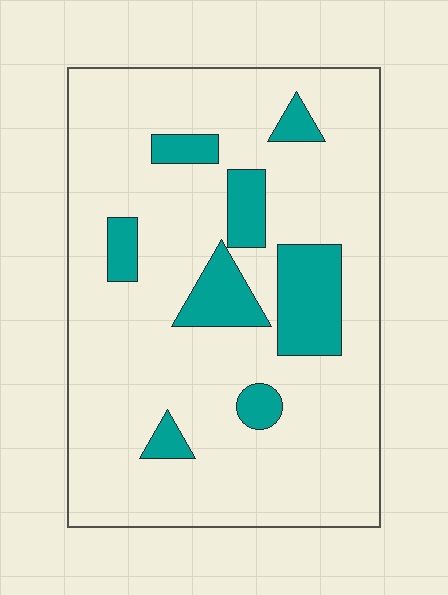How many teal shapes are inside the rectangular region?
8.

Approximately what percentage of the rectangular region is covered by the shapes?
Approximately 15%.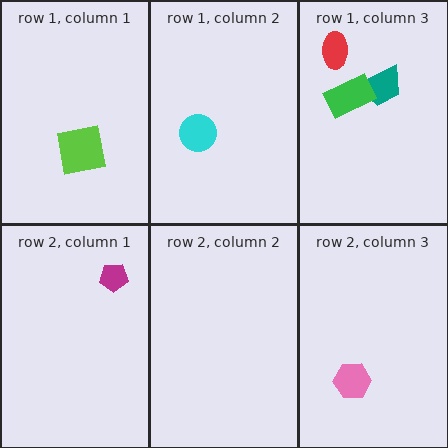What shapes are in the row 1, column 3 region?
The red ellipse, the teal trapezoid, the green rectangle.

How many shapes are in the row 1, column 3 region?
3.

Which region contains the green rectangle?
The row 1, column 3 region.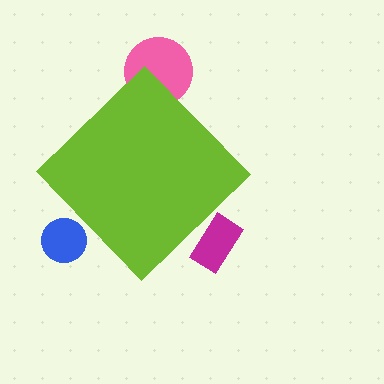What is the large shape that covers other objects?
A lime diamond.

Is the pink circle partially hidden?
Yes, the pink circle is partially hidden behind the lime diamond.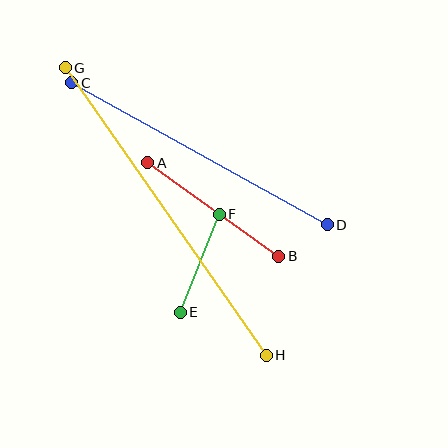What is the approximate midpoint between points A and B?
The midpoint is at approximately (213, 210) pixels.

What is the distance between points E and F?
The distance is approximately 106 pixels.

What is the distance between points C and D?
The distance is approximately 292 pixels.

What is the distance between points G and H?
The distance is approximately 351 pixels.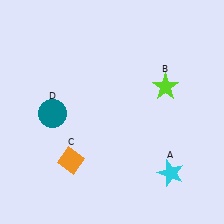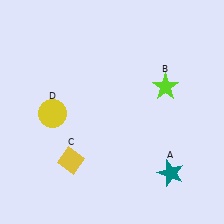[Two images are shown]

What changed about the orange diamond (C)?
In Image 1, C is orange. In Image 2, it changed to yellow.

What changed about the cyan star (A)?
In Image 1, A is cyan. In Image 2, it changed to teal.